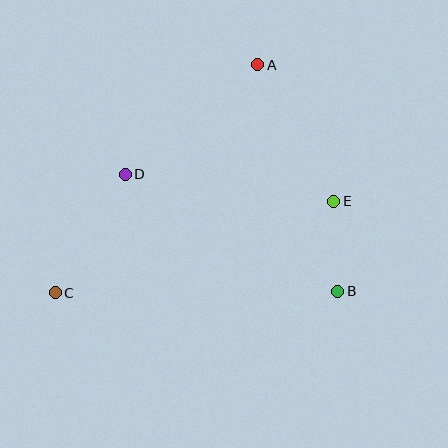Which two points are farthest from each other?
Points A and C are farthest from each other.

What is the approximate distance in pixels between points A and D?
The distance between A and D is approximately 172 pixels.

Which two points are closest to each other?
Points B and E are closest to each other.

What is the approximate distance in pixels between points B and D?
The distance between B and D is approximately 243 pixels.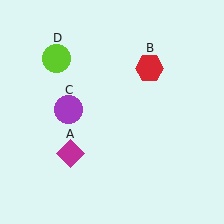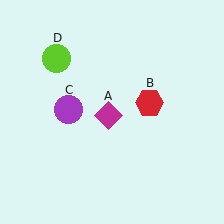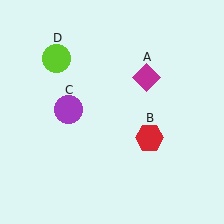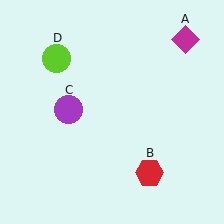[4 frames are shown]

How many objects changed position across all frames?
2 objects changed position: magenta diamond (object A), red hexagon (object B).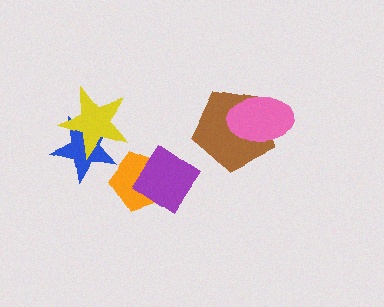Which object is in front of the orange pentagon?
The purple diamond is in front of the orange pentagon.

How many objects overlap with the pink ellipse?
1 object overlaps with the pink ellipse.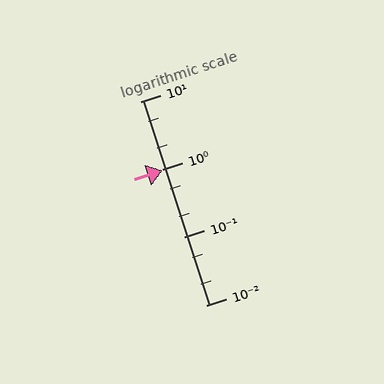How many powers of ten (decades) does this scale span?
The scale spans 3 decades, from 0.01 to 10.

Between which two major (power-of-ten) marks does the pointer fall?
The pointer is between 0.1 and 1.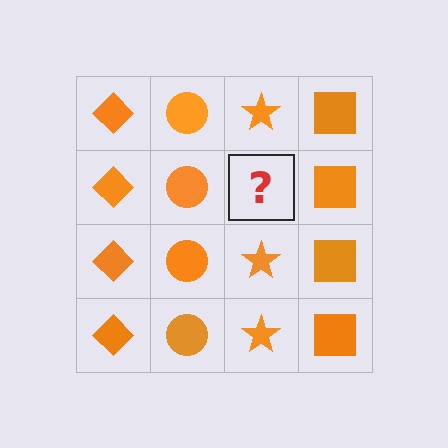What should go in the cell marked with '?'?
The missing cell should contain an orange star.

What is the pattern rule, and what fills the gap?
The rule is that each column has a consistent shape. The gap should be filled with an orange star.